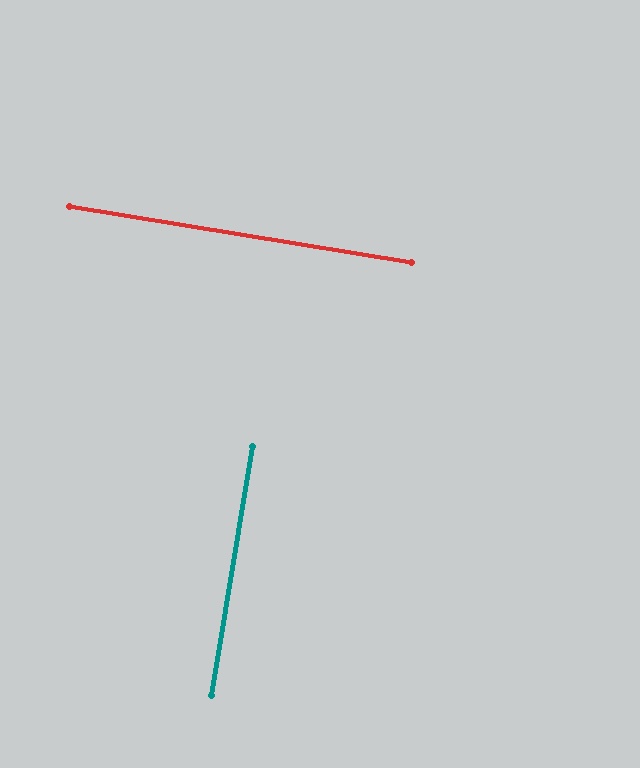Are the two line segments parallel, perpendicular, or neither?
Perpendicular — they meet at approximately 90°.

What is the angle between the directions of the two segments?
Approximately 90 degrees.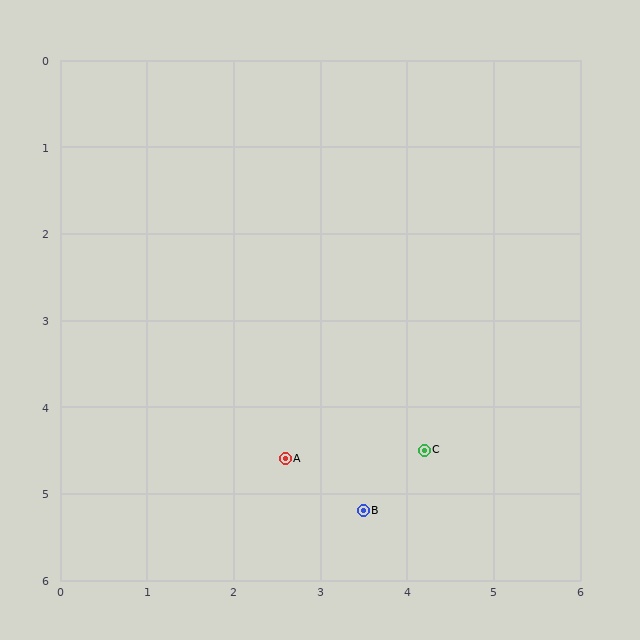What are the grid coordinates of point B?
Point B is at approximately (3.5, 5.2).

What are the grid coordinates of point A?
Point A is at approximately (2.6, 4.6).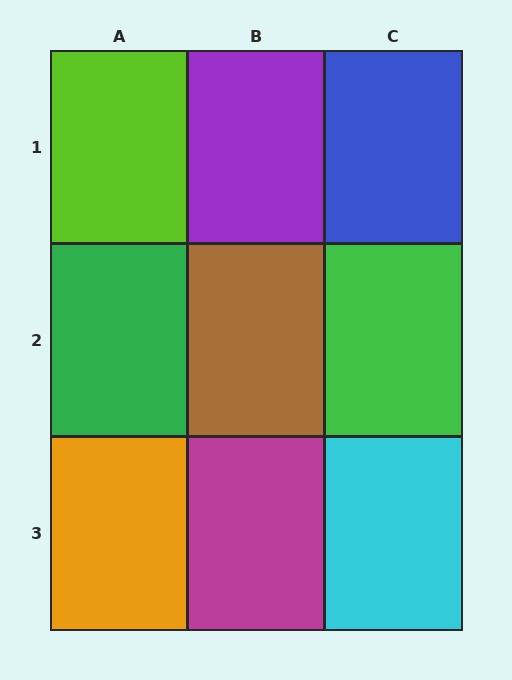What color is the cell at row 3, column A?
Orange.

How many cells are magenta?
1 cell is magenta.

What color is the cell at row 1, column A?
Lime.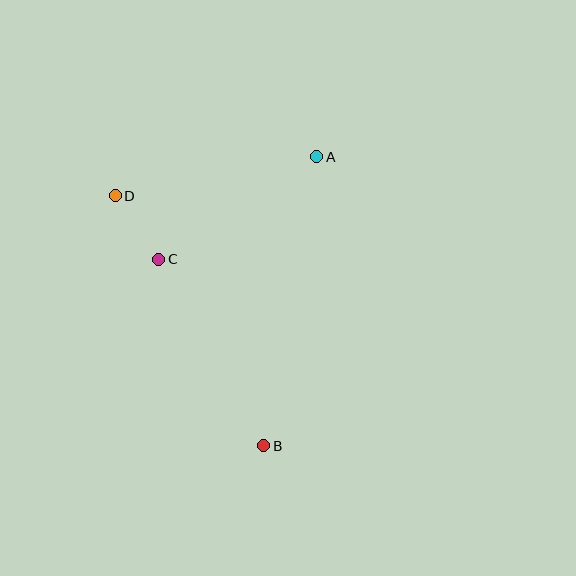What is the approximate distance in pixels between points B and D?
The distance between B and D is approximately 291 pixels.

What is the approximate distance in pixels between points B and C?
The distance between B and C is approximately 214 pixels.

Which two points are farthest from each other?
Points A and B are farthest from each other.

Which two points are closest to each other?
Points C and D are closest to each other.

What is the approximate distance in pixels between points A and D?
The distance between A and D is approximately 205 pixels.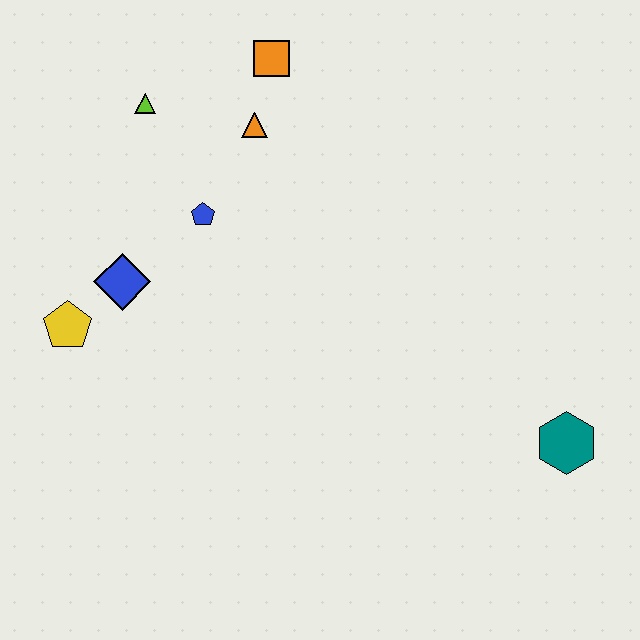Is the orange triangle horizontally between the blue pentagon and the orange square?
Yes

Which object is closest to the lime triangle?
The orange triangle is closest to the lime triangle.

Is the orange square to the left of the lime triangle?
No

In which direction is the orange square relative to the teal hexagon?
The orange square is above the teal hexagon.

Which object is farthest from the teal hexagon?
The lime triangle is farthest from the teal hexagon.